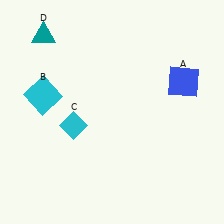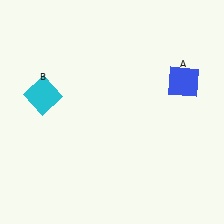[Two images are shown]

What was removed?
The cyan diamond (C), the teal triangle (D) were removed in Image 2.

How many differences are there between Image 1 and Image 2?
There are 2 differences between the two images.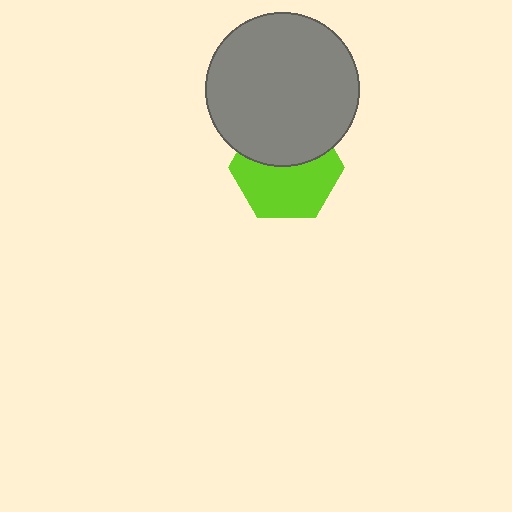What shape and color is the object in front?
The object in front is a gray circle.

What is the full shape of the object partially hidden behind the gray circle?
The partially hidden object is a lime hexagon.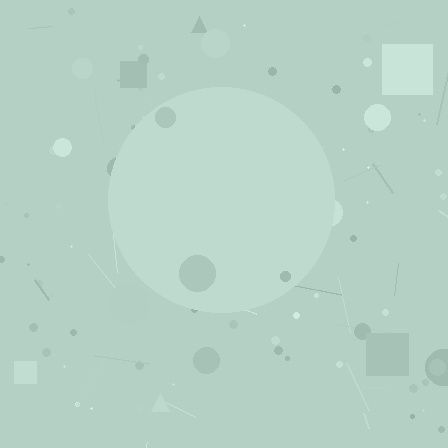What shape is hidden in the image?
A circle is hidden in the image.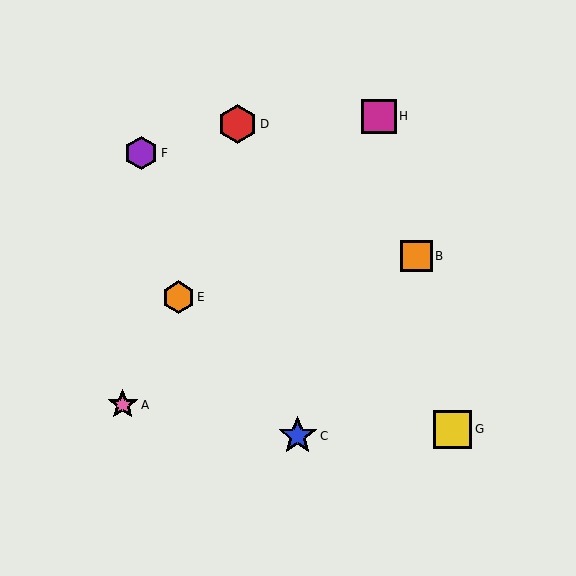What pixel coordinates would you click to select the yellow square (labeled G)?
Click at (453, 429) to select the yellow square G.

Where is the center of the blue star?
The center of the blue star is at (298, 436).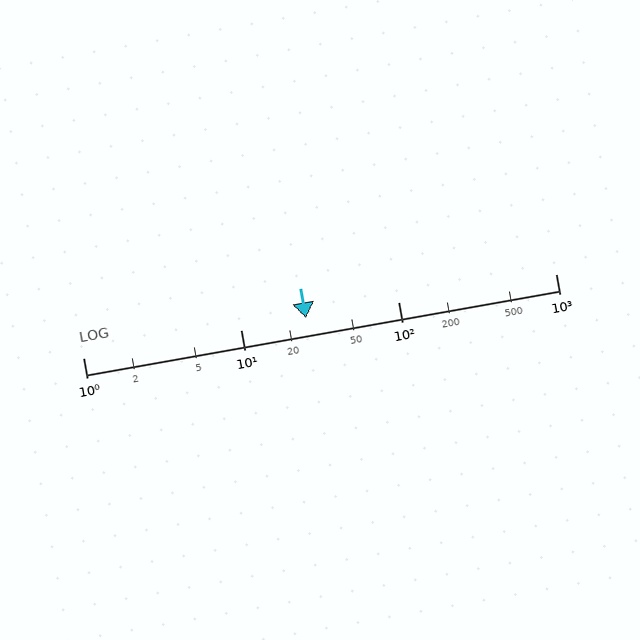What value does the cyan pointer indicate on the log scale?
The pointer indicates approximately 26.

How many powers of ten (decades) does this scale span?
The scale spans 3 decades, from 1 to 1000.